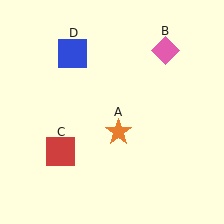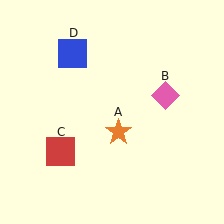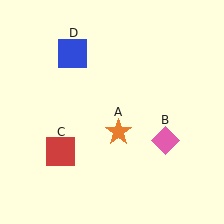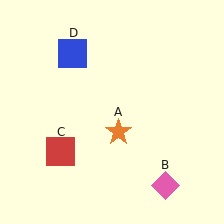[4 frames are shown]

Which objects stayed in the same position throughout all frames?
Orange star (object A) and red square (object C) and blue square (object D) remained stationary.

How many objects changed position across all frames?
1 object changed position: pink diamond (object B).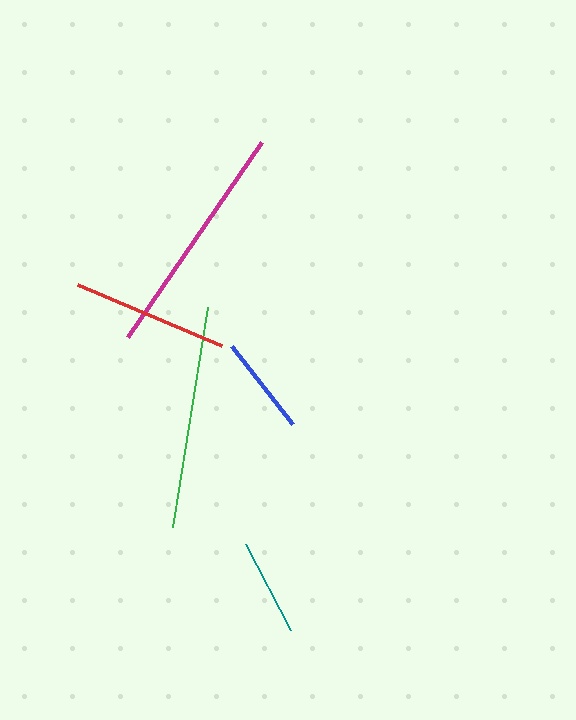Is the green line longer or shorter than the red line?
The green line is longer than the red line.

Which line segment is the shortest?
The teal line is the shortest at approximately 97 pixels.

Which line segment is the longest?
The magenta line is the longest at approximately 237 pixels.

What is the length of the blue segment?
The blue segment is approximately 98 pixels long.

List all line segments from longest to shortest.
From longest to shortest: magenta, green, red, blue, teal.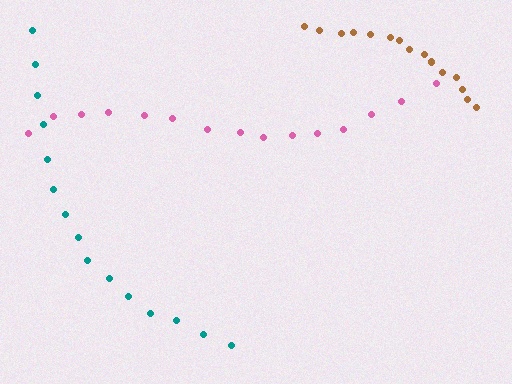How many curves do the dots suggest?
There are 3 distinct paths.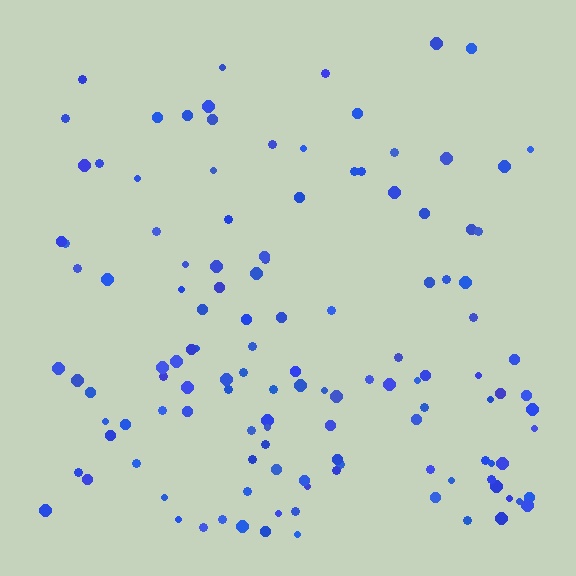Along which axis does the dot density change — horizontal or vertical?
Vertical.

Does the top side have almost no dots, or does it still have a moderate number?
Still a moderate number, just noticeably fewer than the bottom.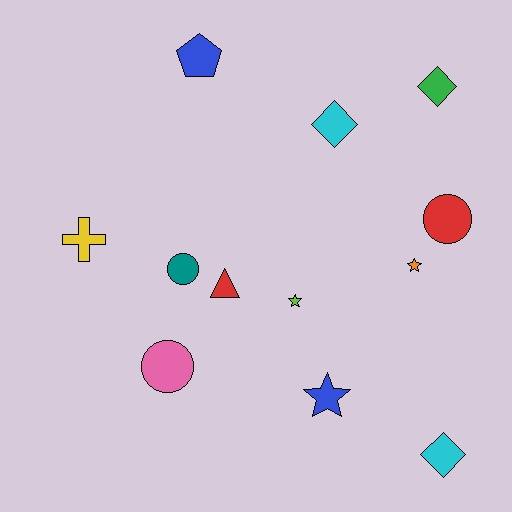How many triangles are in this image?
There is 1 triangle.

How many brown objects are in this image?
There are no brown objects.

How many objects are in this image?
There are 12 objects.